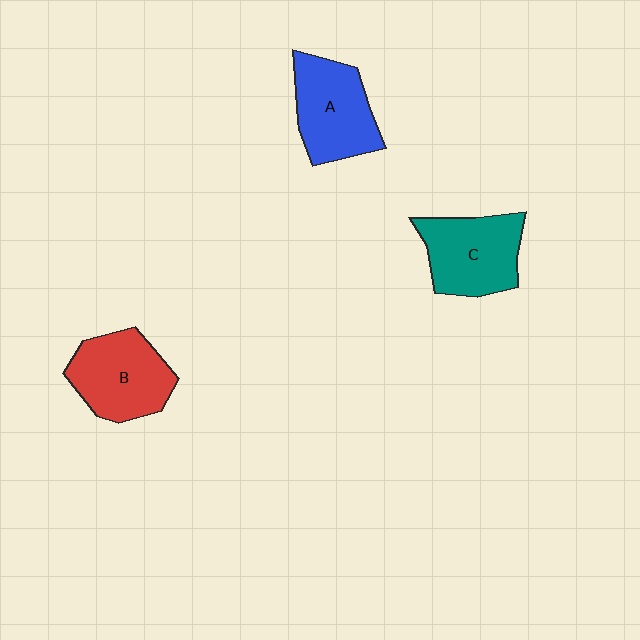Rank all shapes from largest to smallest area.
From largest to smallest: B (red), C (teal), A (blue).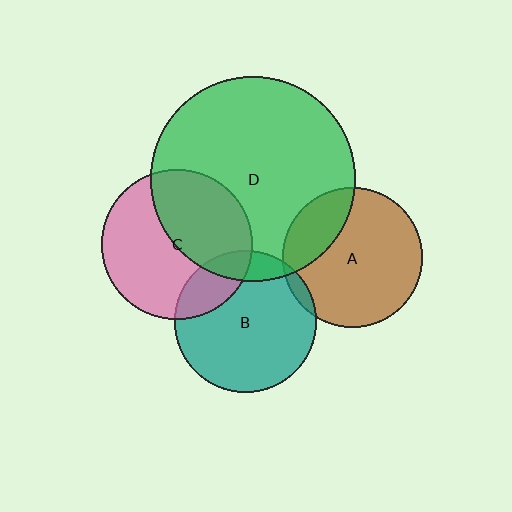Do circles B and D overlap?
Yes.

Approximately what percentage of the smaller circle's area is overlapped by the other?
Approximately 15%.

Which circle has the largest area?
Circle D (green).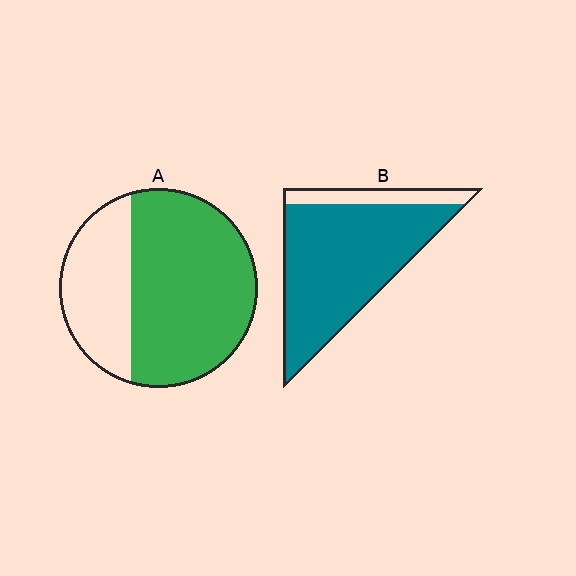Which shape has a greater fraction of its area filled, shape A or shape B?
Shape B.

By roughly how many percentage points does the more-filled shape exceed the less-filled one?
By roughly 15 percentage points (B over A).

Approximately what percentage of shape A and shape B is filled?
A is approximately 65% and B is approximately 85%.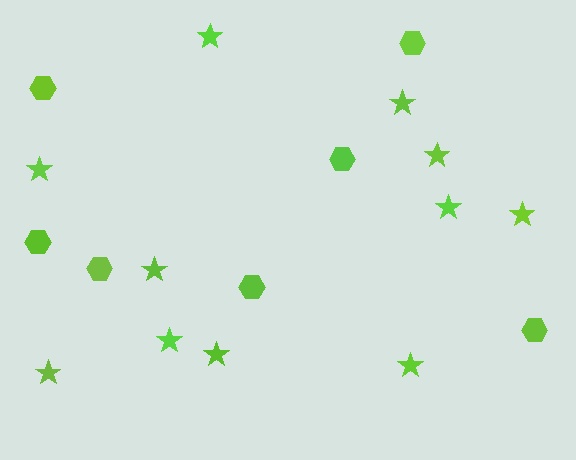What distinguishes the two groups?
There are 2 groups: one group of hexagons (7) and one group of stars (11).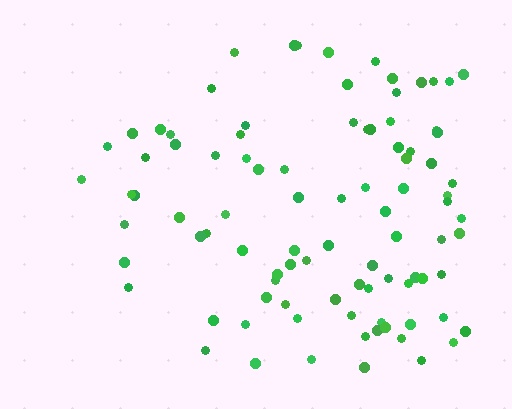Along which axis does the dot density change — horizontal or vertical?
Horizontal.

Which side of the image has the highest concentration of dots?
The right.